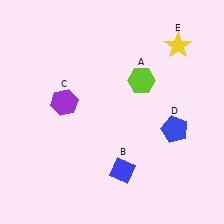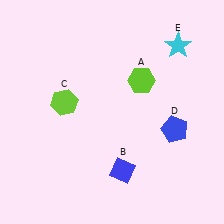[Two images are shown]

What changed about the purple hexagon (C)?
In Image 1, C is purple. In Image 2, it changed to lime.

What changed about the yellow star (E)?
In Image 1, E is yellow. In Image 2, it changed to cyan.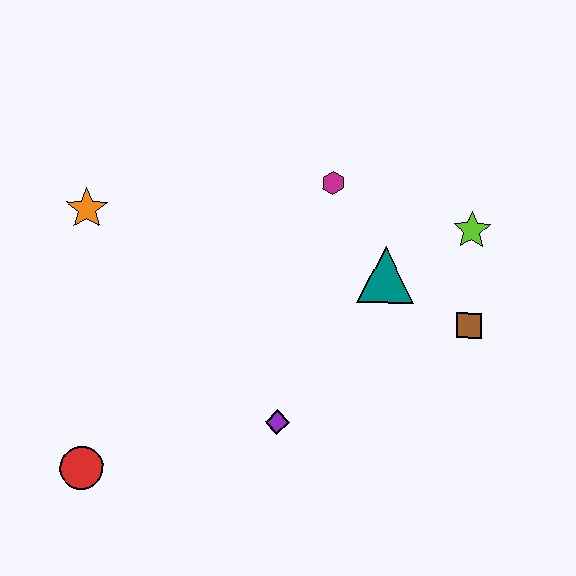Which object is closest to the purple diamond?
The teal triangle is closest to the purple diamond.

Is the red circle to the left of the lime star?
Yes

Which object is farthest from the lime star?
The red circle is farthest from the lime star.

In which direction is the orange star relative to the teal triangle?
The orange star is to the left of the teal triangle.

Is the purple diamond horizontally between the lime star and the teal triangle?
No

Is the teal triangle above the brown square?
Yes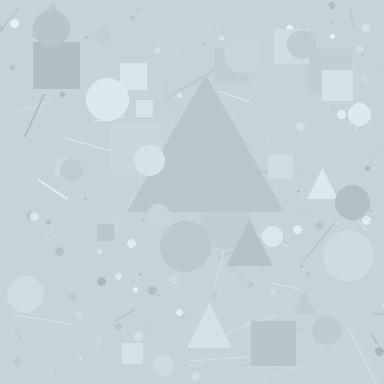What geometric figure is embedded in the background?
A triangle is embedded in the background.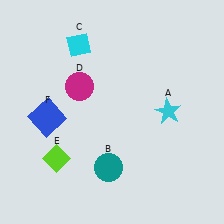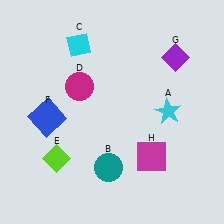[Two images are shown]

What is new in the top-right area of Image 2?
A purple diamond (G) was added in the top-right area of Image 2.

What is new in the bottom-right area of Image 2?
A magenta square (H) was added in the bottom-right area of Image 2.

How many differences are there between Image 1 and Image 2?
There are 2 differences between the two images.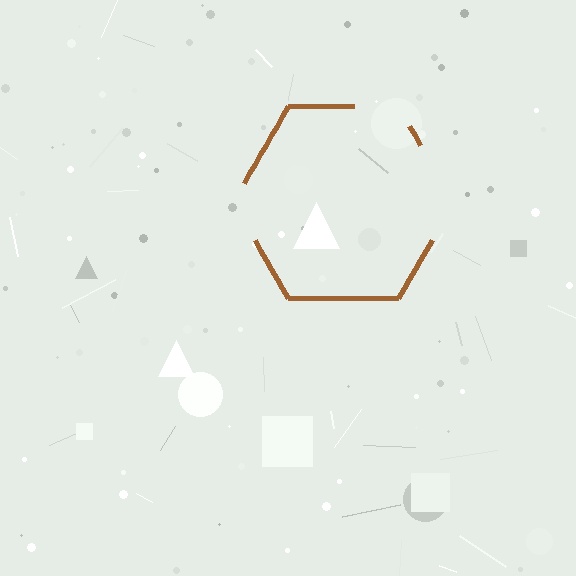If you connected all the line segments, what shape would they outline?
They would outline a hexagon.